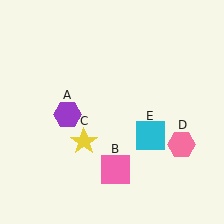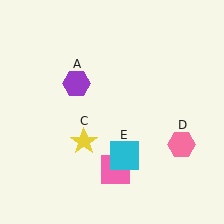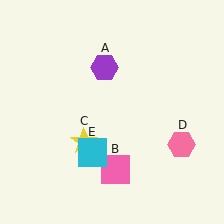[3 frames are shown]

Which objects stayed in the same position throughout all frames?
Pink square (object B) and yellow star (object C) and pink hexagon (object D) remained stationary.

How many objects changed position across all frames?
2 objects changed position: purple hexagon (object A), cyan square (object E).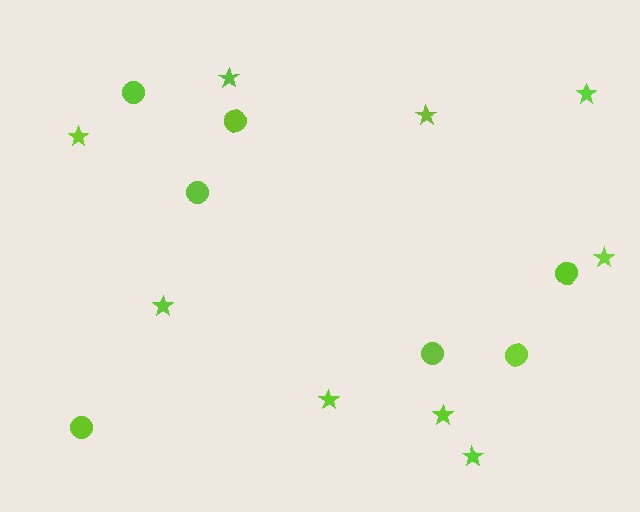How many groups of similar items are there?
There are 2 groups: one group of circles (7) and one group of stars (9).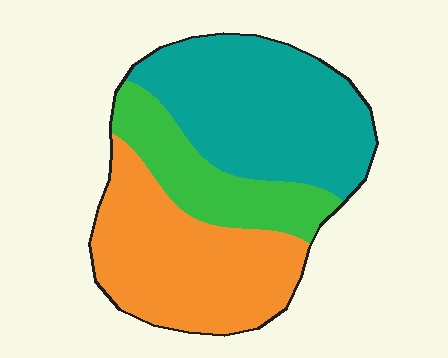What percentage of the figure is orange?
Orange takes up about three eighths (3/8) of the figure.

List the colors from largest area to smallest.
From largest to smallest: teal, orange, green.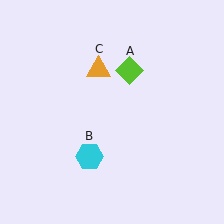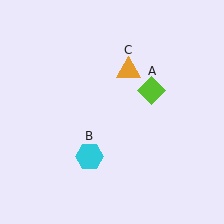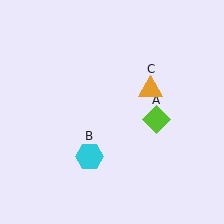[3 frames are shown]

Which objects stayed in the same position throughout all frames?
Cyan hexagon (object B) remained stationary.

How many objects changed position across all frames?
2 objects changed position: lime diamond (object A), orange triangle (object C).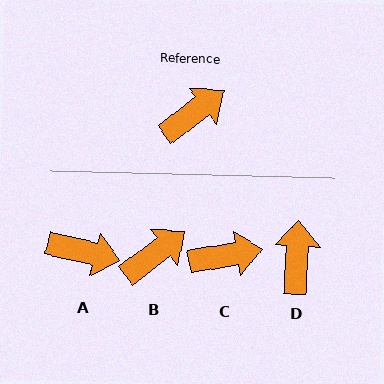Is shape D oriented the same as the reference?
No, it is off by about 50 degrees.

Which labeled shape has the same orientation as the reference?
B.